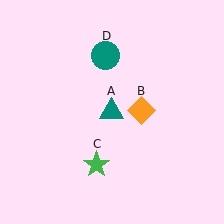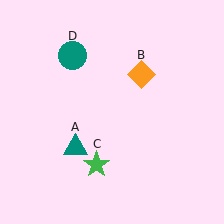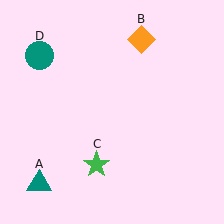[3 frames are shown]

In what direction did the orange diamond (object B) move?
The orange diamond (object B) moved up.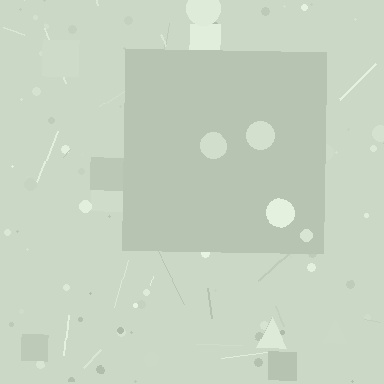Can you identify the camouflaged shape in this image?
The camouflaged shape is a square.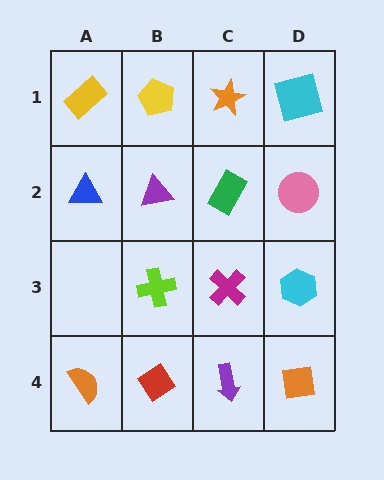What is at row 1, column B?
A yellow pentagon.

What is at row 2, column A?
A blue triangle.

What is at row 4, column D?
An orange square.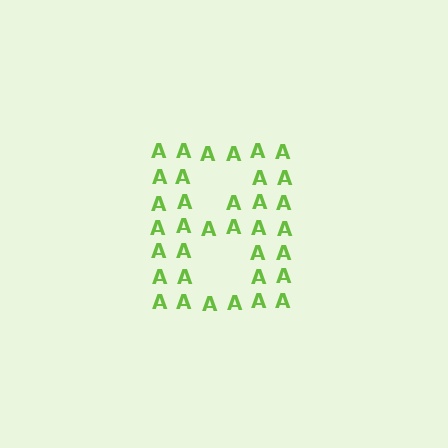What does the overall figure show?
The overall figure shows the letter B.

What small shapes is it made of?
It is made of small letter A's.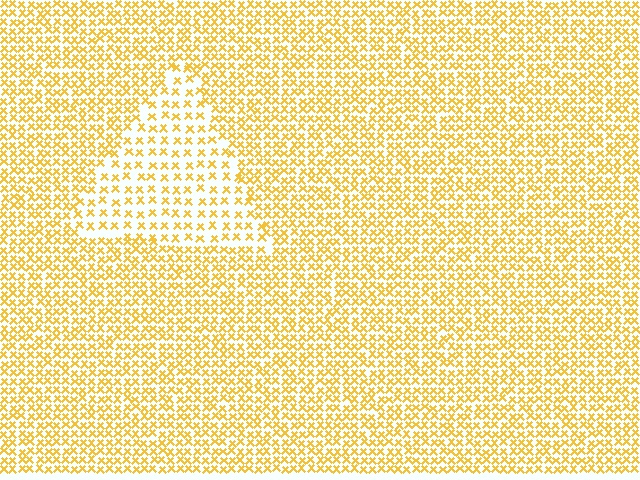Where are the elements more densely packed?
The elements are more densely packed outside the triangle boundary.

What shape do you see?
I see a triangle.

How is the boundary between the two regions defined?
The boundary is defined by a change in element density (approximately 1.9x ratio). All elements are the same color, size, and shape.